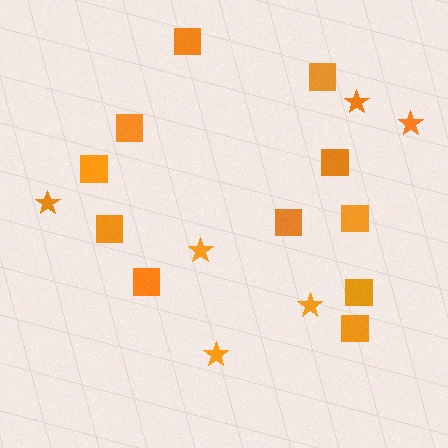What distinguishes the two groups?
There are 2 groups: one group of stars (6) and one group of squares (11).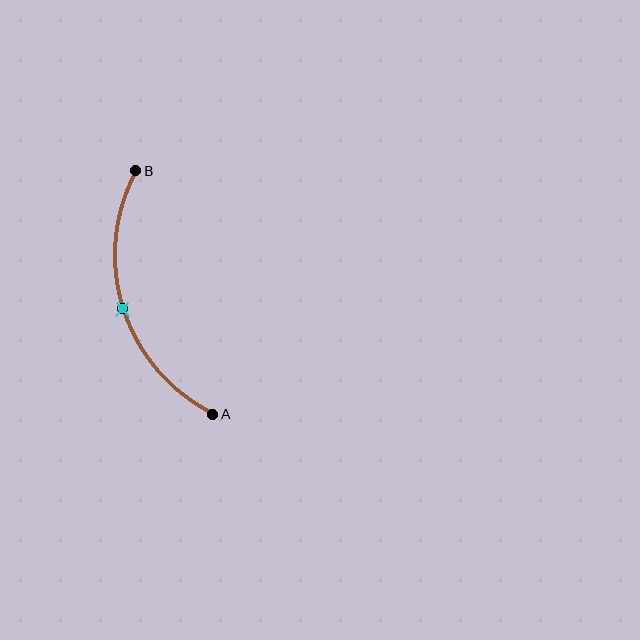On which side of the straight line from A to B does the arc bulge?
The arc bulges to the left of the straight line connecting A and B.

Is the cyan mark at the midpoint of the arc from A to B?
Yes. The cyan mark lies on the arc at equal arc-length from both A and B — it is the arc midpoint.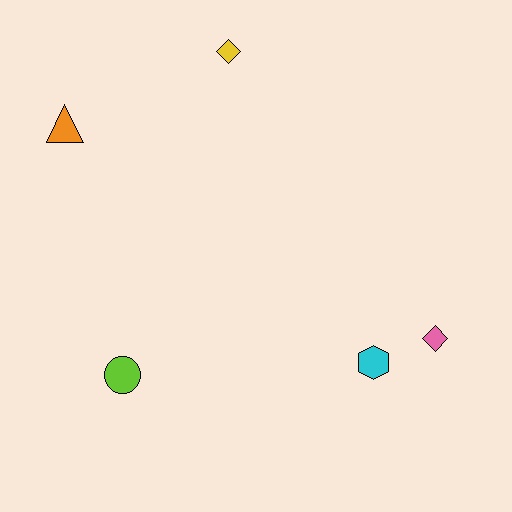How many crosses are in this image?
There are no crosses.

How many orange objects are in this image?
There is 1 orange object.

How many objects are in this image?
There are 5 objects.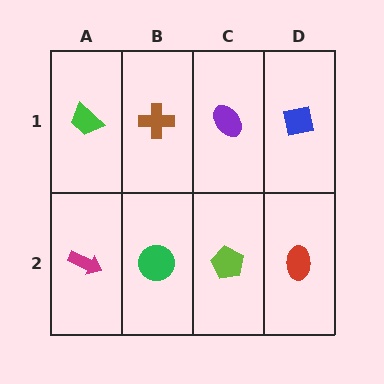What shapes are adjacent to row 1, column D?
A red ellipse (row 2, column D), a purple ellipse (row 1, column C).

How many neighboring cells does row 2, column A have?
2.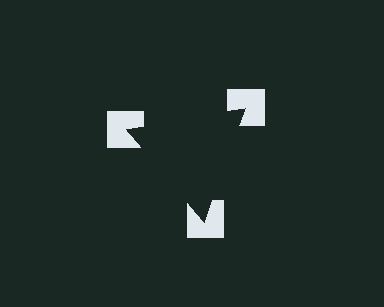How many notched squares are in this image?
There are 3 — one at each vertex of the illusory triangle.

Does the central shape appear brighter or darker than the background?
It typically appears slightly darker than the background, even though no actual brightness change is drawn.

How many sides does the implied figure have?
3 sides.